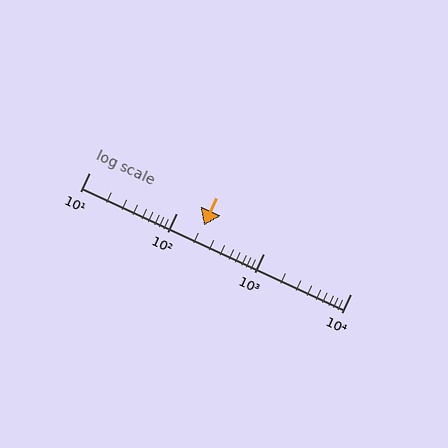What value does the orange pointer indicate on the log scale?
The pointer indicates approximately 210.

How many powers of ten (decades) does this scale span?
The scale spans 3 decades, from 10 to 10000.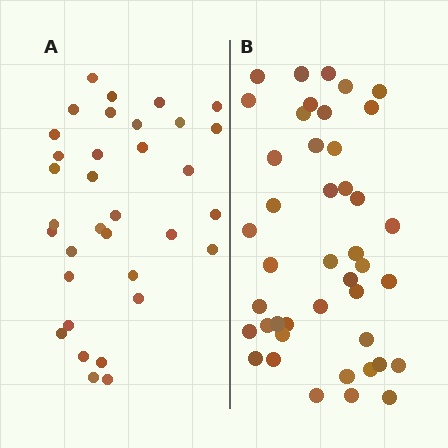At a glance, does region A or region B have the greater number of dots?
Region B (the right region) has more dots.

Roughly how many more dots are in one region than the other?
Region B has roughly 8 or so more dots than region A.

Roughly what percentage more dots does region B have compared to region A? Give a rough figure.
About 25% more.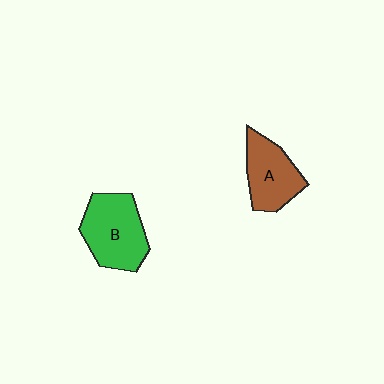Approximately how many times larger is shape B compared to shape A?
Approximately 1.2 times.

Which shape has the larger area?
Shape B (green).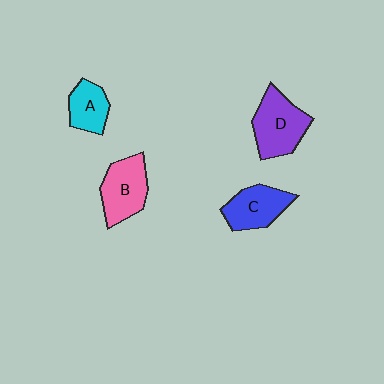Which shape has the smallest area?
Shape A (cyan).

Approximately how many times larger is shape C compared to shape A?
Approximately 1.3 times.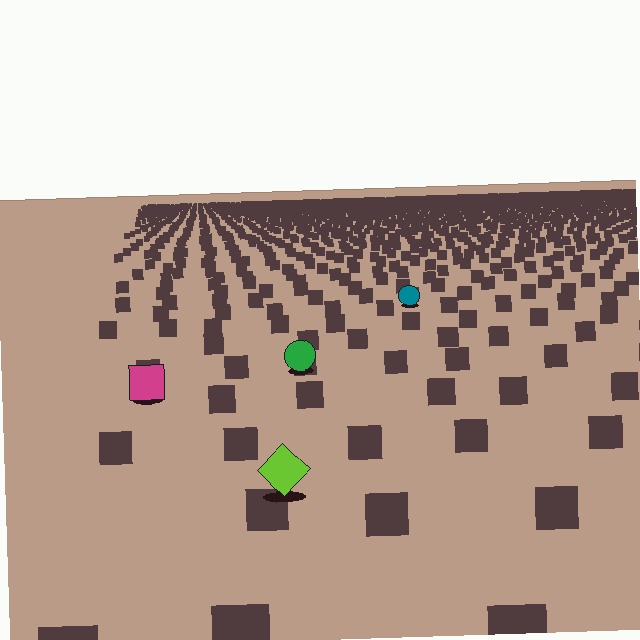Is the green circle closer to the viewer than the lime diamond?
No. The lime diamond is closer — you can tell from the texture gradient: the ground texture is coarser near it.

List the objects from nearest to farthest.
From nearest to farthest: the lime diamond, the magenta square, the green circle, the teal circle.